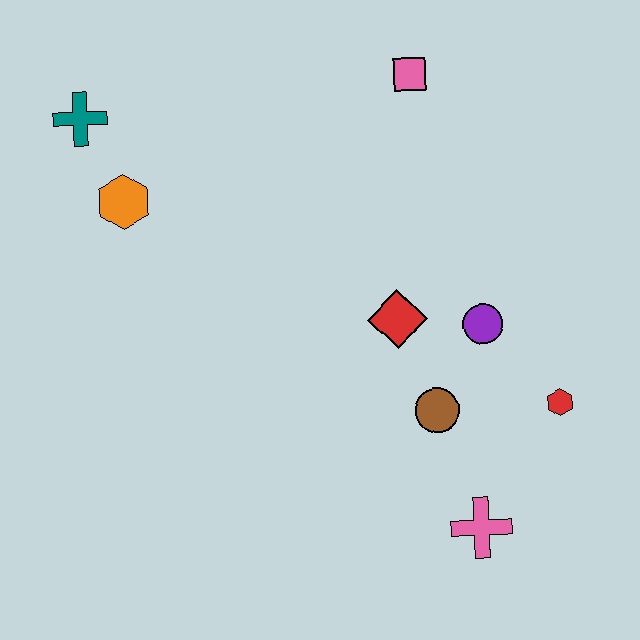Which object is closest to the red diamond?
The purple circle is closest to the red diamond.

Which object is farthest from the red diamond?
The teal cross is farthest from the red diamond.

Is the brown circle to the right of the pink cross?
No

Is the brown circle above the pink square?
No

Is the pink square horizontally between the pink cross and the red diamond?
Yes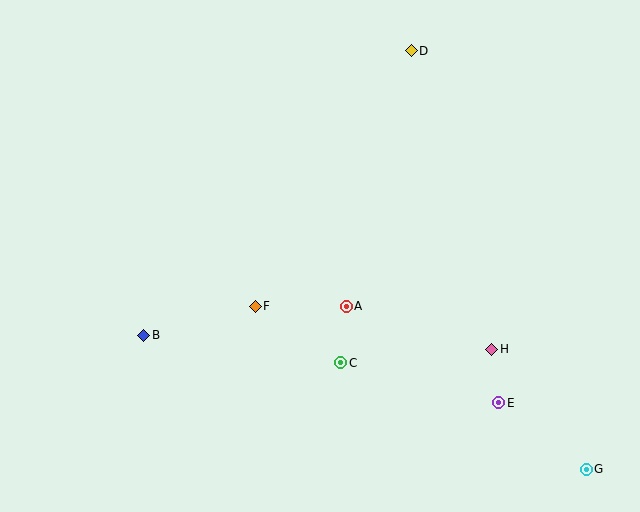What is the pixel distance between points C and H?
The distance between C and H is 151 pixels.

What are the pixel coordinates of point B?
Point B is at (144, 335).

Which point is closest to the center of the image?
Point A at (346, 306) is closest to the center.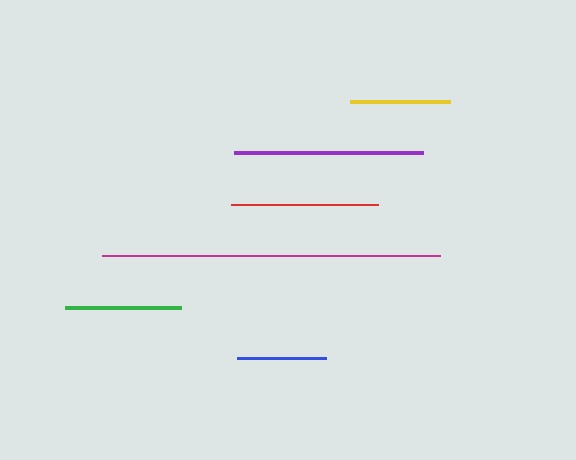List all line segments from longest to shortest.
From longest to shortest: magenta, purple, red, green, yellow, blue.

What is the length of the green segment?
The green segment is approximately 116 pixels long.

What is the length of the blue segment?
The blue segment is approximately 89 pixels long.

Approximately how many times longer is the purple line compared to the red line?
The purple line is approximately 1.3 times the length of the red line.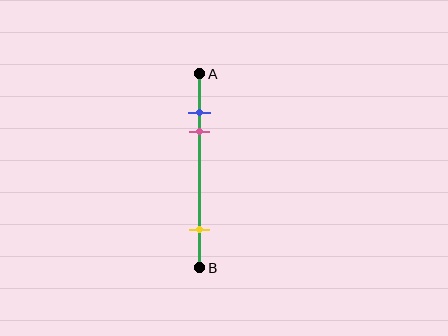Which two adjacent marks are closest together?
The blue and pink marks are the closest adjacent pair.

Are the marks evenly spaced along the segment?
No, the marks are not evenly spaced.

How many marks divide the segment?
There are 3 marks dividing the segment.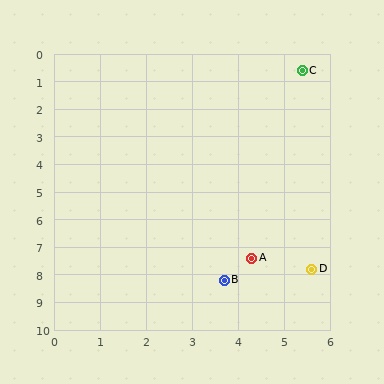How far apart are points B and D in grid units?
Points B and D are about 1.9 grid units apart.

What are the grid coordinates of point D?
Point D is at approximately (5.6, 7.8).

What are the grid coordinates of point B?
Point B is at approximately (3.7, 8.2).